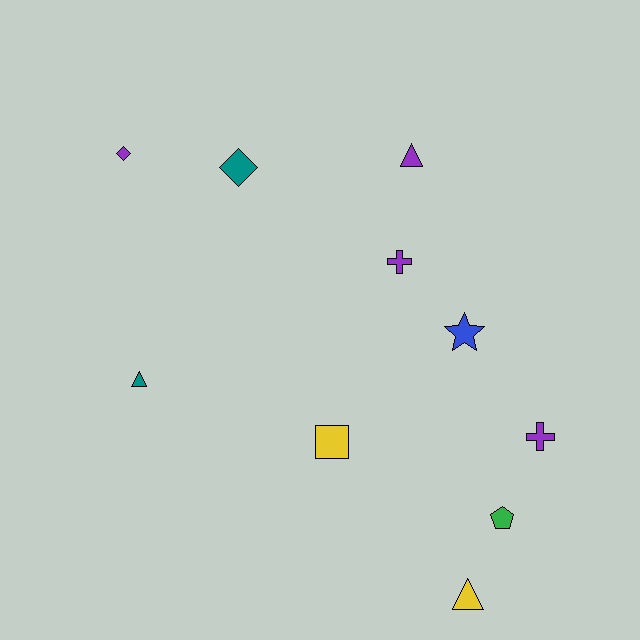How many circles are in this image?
There are no circles.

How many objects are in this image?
There are 10 objects.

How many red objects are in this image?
There are no red objects.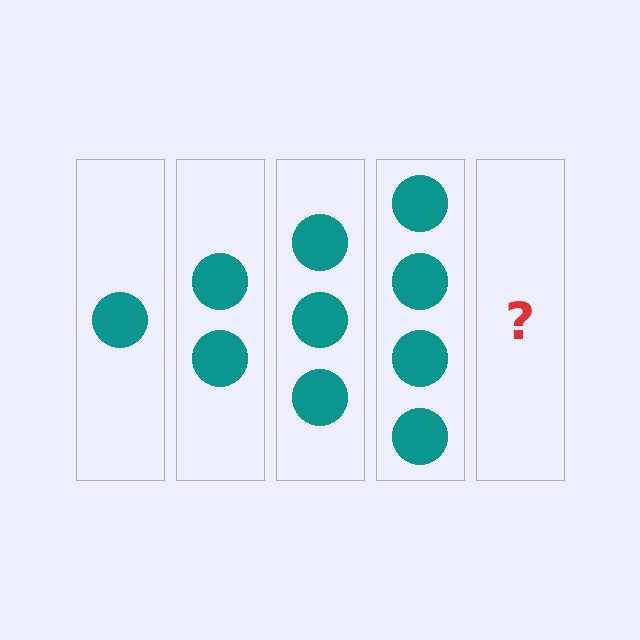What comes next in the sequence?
The next element should be 5 circles.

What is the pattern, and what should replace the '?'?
The pattern is that each step adds one more circle. The '?' should be 5 circles.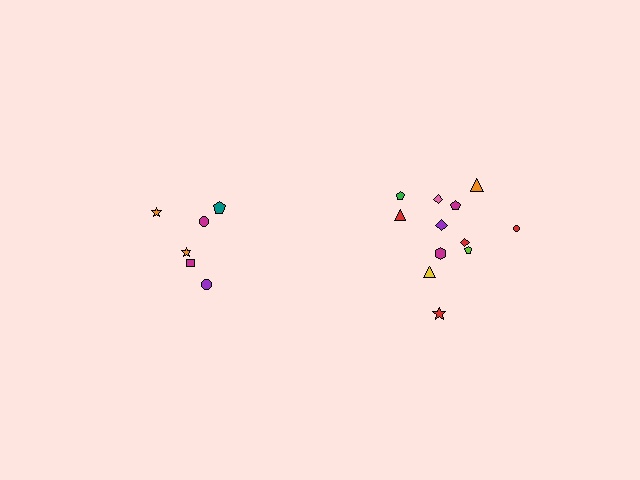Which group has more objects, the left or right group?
The right group.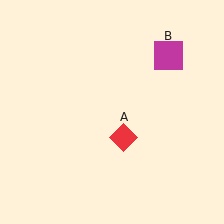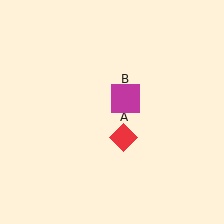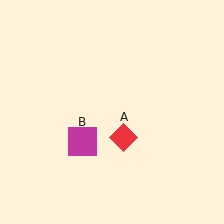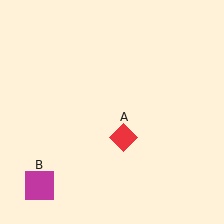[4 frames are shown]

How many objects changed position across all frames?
1 object changed position: magenta square (object B).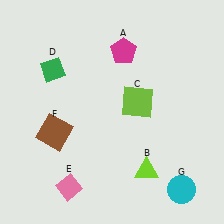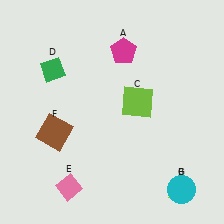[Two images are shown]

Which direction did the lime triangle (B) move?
The lime triangle (B) moved right.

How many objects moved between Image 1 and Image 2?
1 object moved between the two images.